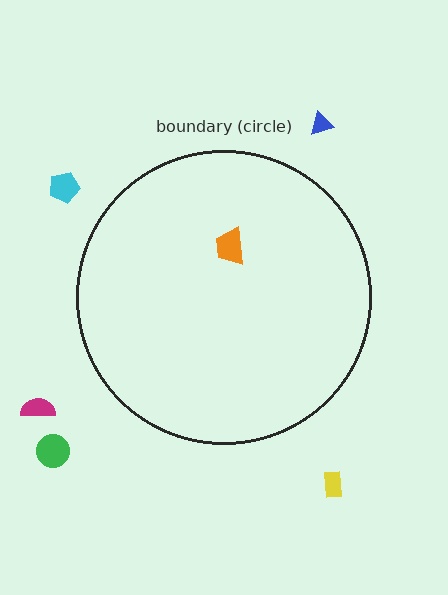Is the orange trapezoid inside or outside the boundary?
Inside.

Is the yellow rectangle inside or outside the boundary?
Outside.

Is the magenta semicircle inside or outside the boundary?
Outside.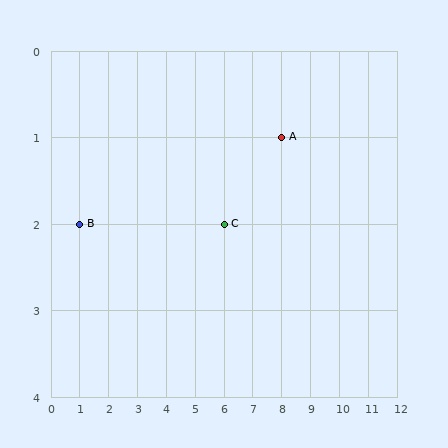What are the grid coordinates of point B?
Point B is at grid coordinates (1, 2).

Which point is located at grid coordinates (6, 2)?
Point C is at (6, 2).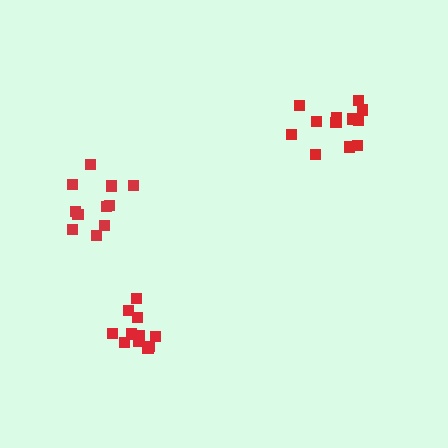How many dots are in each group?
Group 1: 13 dots, Group 2: 11 dots, Group 3: 11 dots (35 total).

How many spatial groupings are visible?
There are 3 spatial groupings.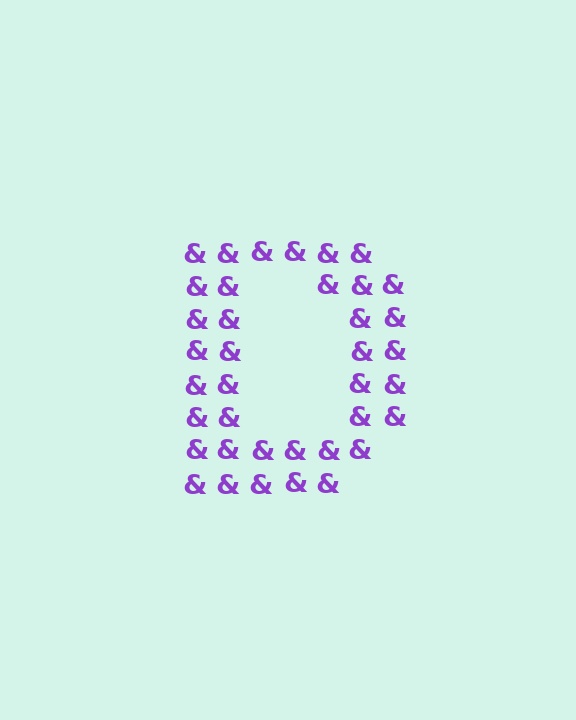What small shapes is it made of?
It is made of small ampersands.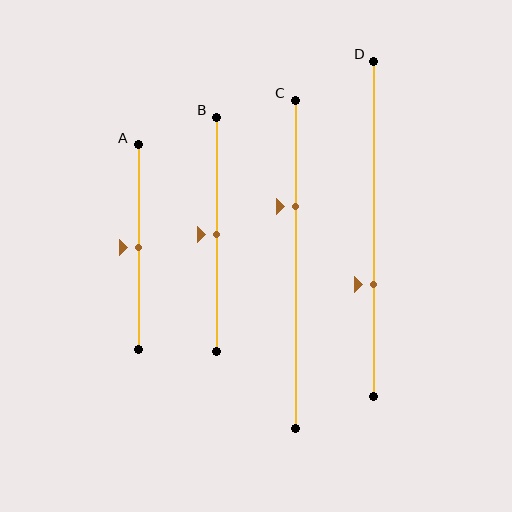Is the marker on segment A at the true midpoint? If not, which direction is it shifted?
Yes, the marker on segment A is at the true midpoint.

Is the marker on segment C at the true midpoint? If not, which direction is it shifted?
No, the marker on segment C is shifted upward by about 18% of the segment length.